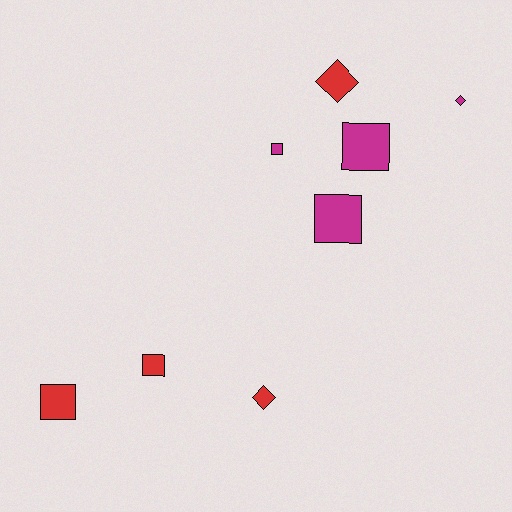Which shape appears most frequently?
Square, with 5 objects.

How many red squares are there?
There are 2 red squares.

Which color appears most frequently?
Red, with 4 objects.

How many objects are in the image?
There are 8 objects.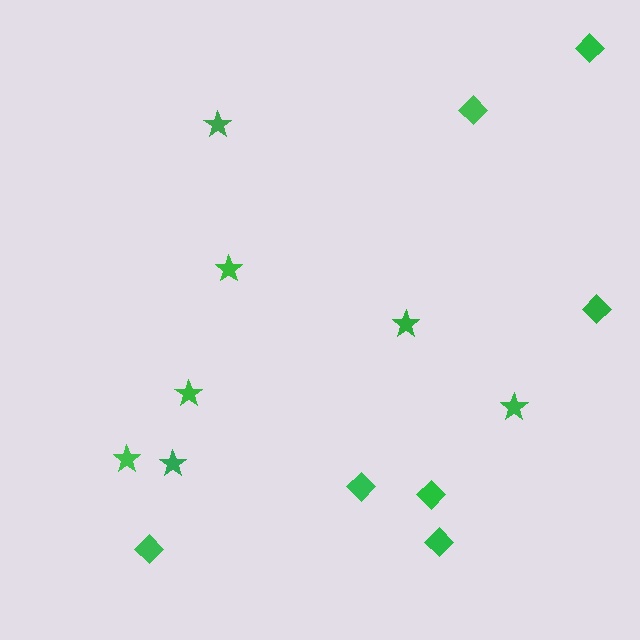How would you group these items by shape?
There are 2 groups: one group of diamonds (7) and one group of stars (7).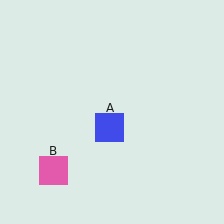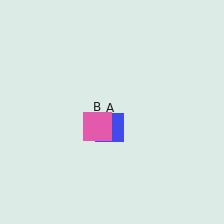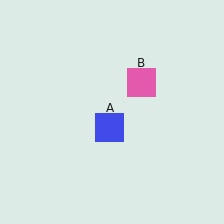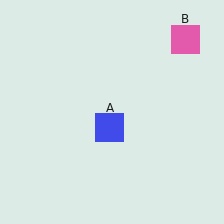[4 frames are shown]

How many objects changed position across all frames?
1 object changed position: pink square (object B).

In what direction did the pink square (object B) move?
The pink square (object B) moved up and to the right.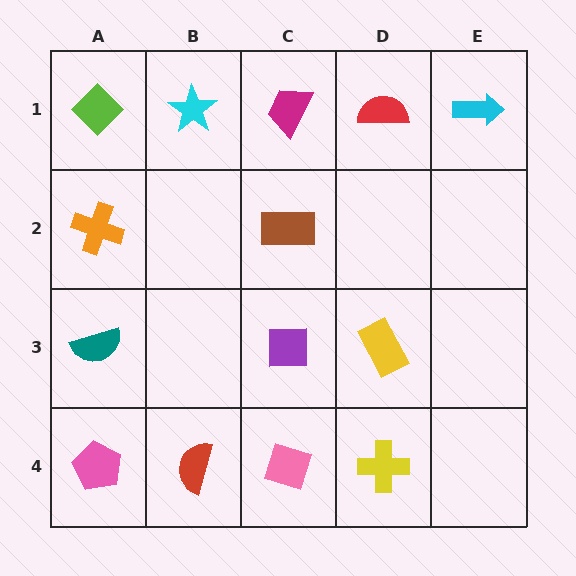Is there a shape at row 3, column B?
No, that cell is empty.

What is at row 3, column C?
A purple square.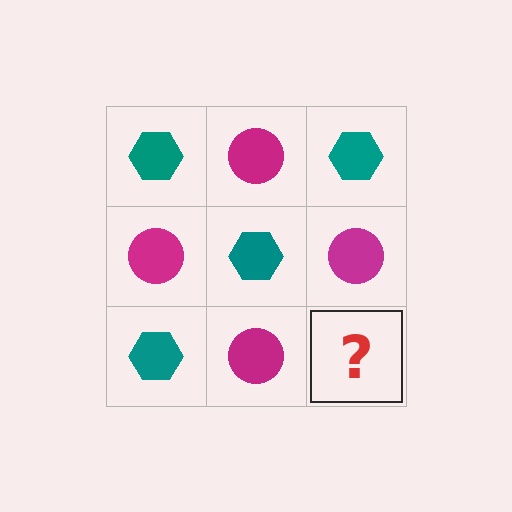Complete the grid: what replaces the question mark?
The question mark should be replaced with a teal hexagon.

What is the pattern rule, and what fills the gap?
The rule is that it alternates teal hexagon and magenta circle in a checkerboard pattern. The gap should be filled with a teal hexagon.